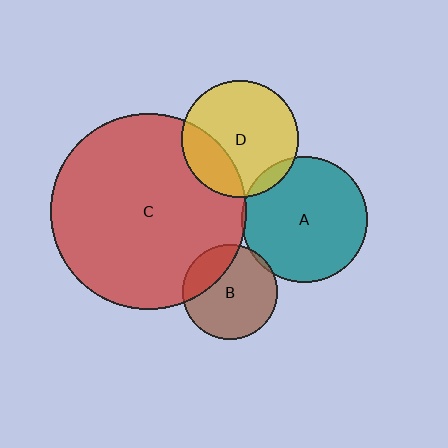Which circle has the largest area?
Circle C (red).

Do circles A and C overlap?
Yes.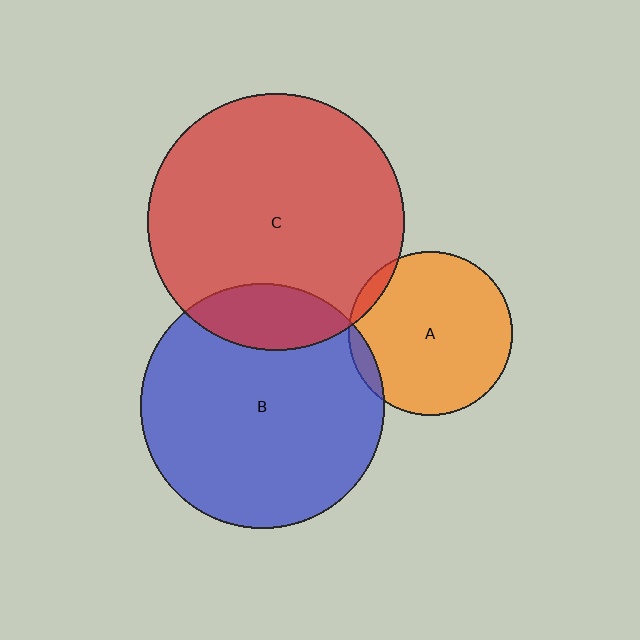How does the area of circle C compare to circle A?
Approximately 2.4 times.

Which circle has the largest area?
Circle C (red).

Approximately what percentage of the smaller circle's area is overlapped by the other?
Approximately 15%.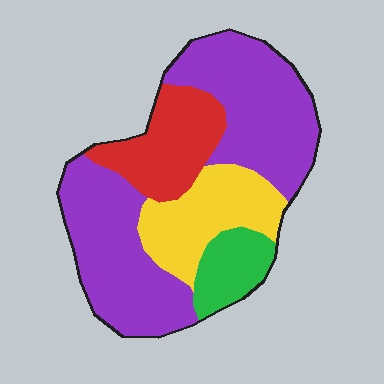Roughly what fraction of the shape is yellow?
Yellow covers 18% of the shape.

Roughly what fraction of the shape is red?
Red takes up about one sixth (1/6) of the shape.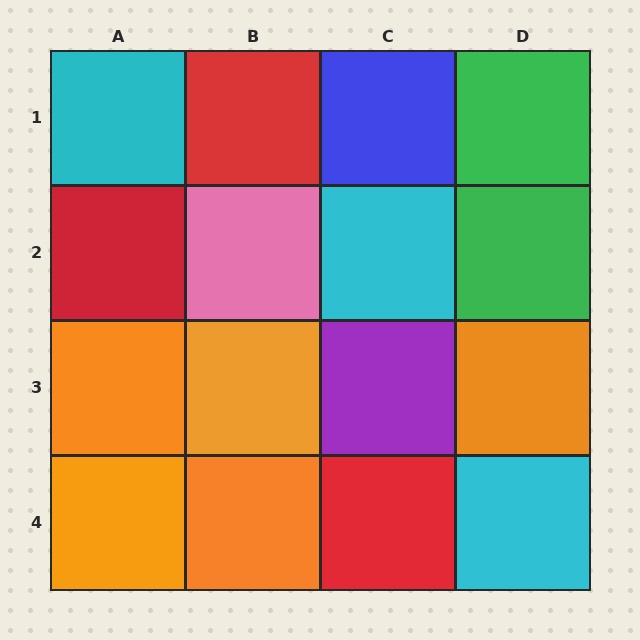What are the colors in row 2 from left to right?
Red, pink, cyan, green.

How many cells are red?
3 cells are red.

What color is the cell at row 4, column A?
Orange.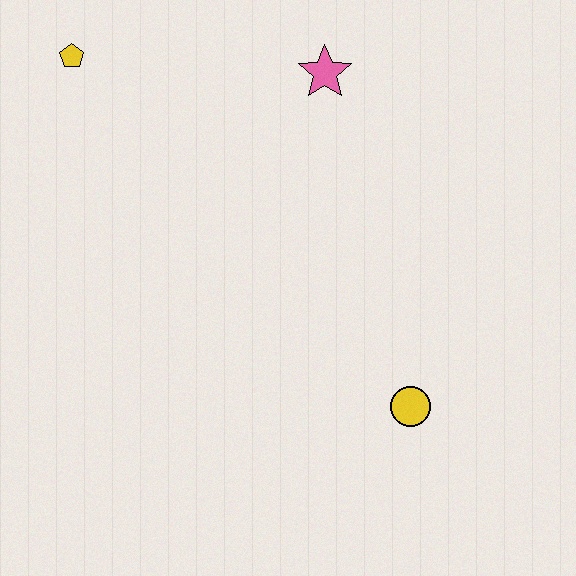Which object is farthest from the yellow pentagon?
The yellow circle is farthest from the yellow pentagon.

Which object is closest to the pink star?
The yellow pentagon is closest to the pink star.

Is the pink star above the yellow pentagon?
No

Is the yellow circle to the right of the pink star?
Yes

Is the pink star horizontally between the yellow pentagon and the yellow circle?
Yes